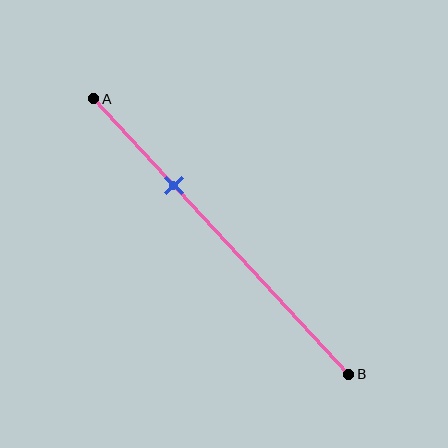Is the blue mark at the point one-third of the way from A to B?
Yes, the mark is approximately at the one-third point.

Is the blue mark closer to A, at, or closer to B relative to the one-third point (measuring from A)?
The blue mark is approximately at the one-third point of segment AB.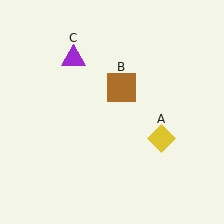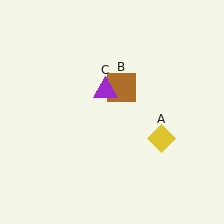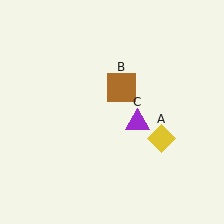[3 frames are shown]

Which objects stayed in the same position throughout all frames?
Yellow diamond (object A) and brown square (object B) remained stationary.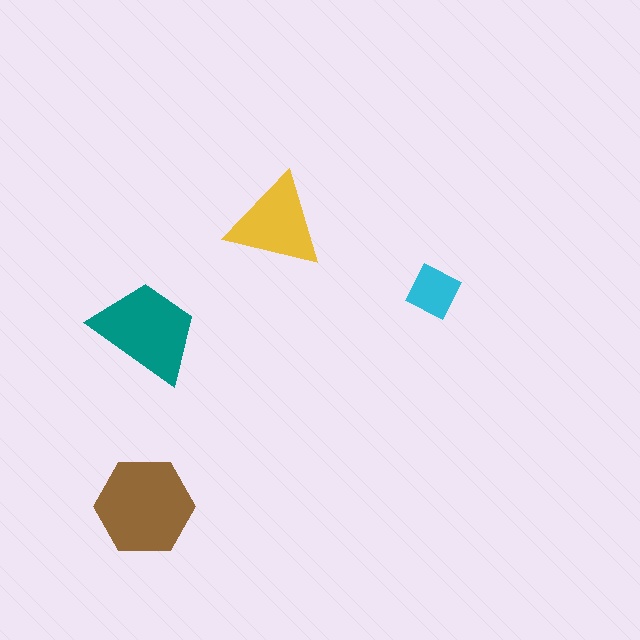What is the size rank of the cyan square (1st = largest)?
4th.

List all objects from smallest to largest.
The cyan square, the yellow triangle, the teal trapezoid, the brown hexagon.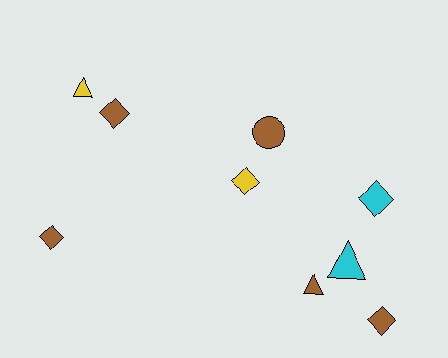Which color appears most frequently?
Brown, with 5 objects.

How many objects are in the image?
There are 9 objects.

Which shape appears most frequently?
Diamond, with 5 objects.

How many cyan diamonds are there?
There is 1 cyan diamond.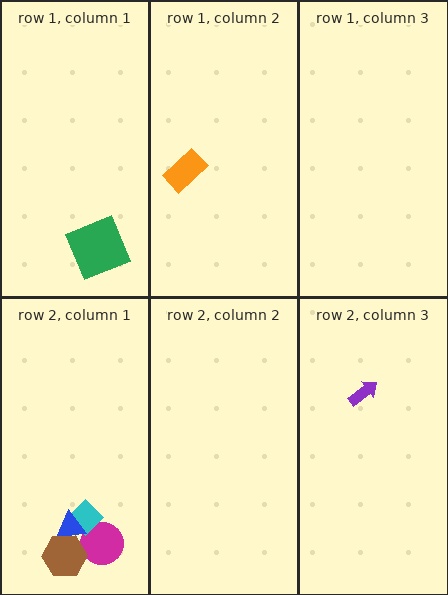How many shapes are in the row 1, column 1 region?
1.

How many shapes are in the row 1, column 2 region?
1.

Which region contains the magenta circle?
The row 2, column 1 region.